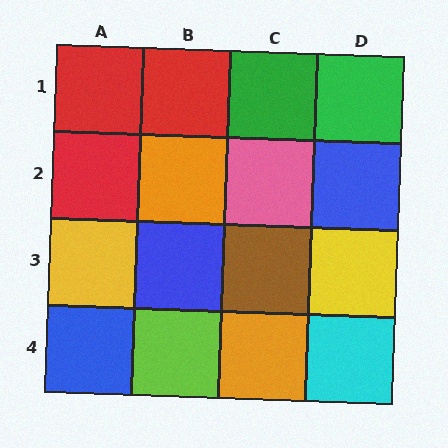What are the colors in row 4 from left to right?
Blue, lime, orange, cyan.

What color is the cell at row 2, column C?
Pink.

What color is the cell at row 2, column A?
Red.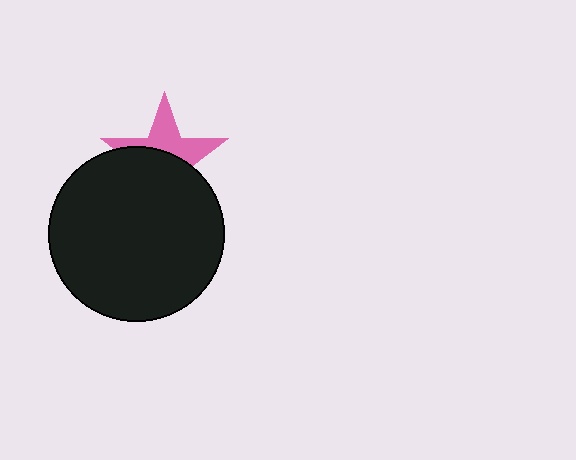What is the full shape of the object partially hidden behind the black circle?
The partially hidden object is a pink star.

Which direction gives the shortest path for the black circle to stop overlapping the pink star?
Moving down gives the shortest separation.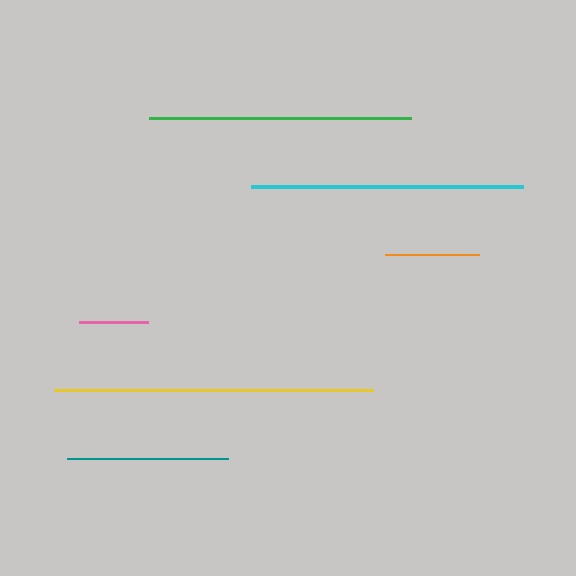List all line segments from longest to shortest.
From longest to shortest: yellow, cyan, green, teal, orange, pink.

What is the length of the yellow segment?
The yellow segment is approximately 320 pixels long.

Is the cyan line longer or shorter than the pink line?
The cyan line is longer than the pink line.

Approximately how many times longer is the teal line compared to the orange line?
The teal line is approximately 1.7 times the length of the orange line.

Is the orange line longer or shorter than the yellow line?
The yellow line is longer than the orange line.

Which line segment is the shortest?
The pink line is the shortest at approximately 70 pixels.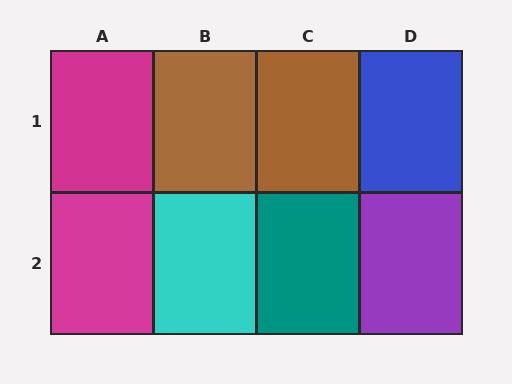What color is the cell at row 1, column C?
Brown.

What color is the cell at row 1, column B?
Brown.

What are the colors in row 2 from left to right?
Magenta, cyan, teal, purple.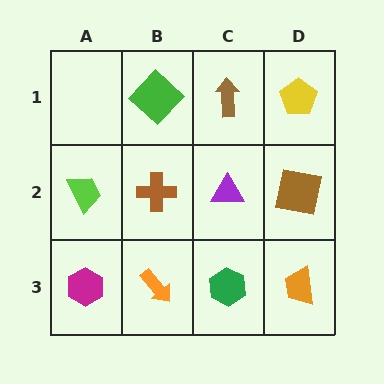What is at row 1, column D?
A yellow pentagon.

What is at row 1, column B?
A green diamond.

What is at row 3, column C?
A green hexagon.